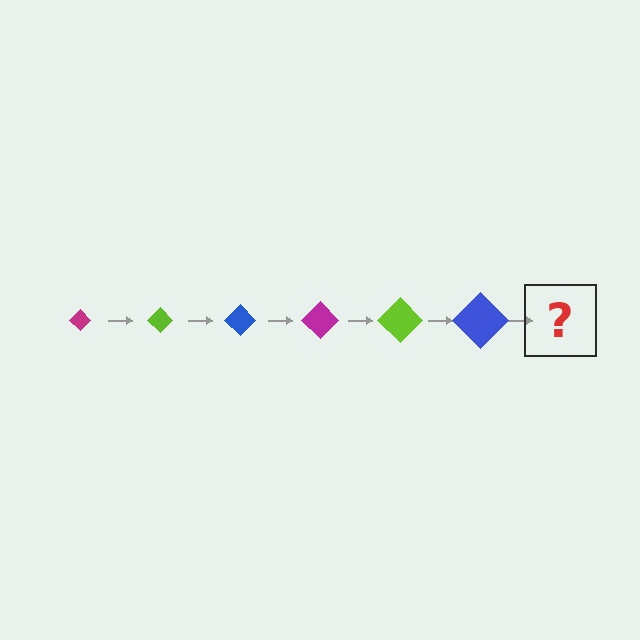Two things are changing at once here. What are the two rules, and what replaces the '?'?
The two rules are that the diamond grows larger each step and the color cycles through magenta, lime, and blue. The '?' should be a magenta diamond, larger than the previous one.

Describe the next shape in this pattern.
It should be a magenta diamond, larger than the previous one.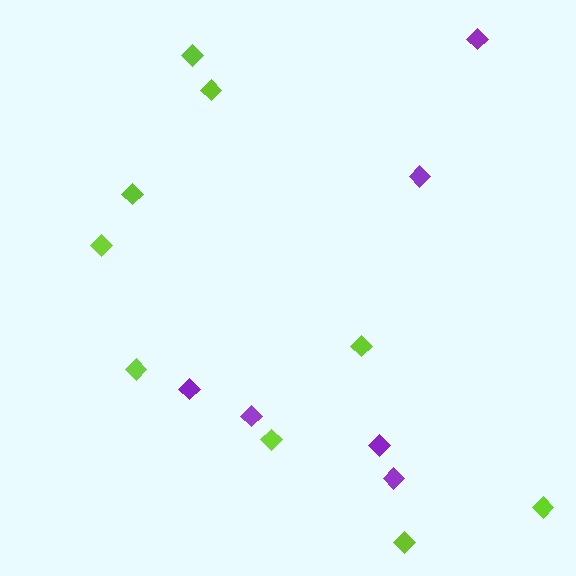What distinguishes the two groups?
There are 2 groups: one group of purple diamonds (6) and one group of lime diamonds (9).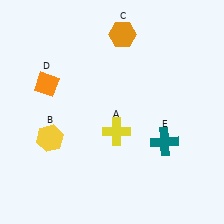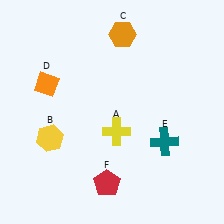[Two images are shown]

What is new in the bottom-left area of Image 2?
A red pentagon (F) was added in the bottom-left area of Image 2.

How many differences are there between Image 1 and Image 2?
There is 1 difference between the two images.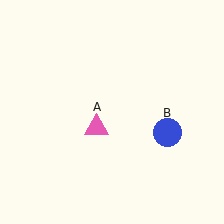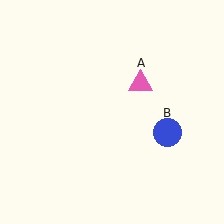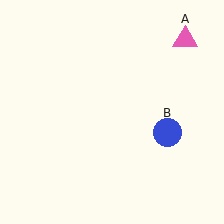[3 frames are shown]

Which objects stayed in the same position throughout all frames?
Blue circle (object B) remained stationary.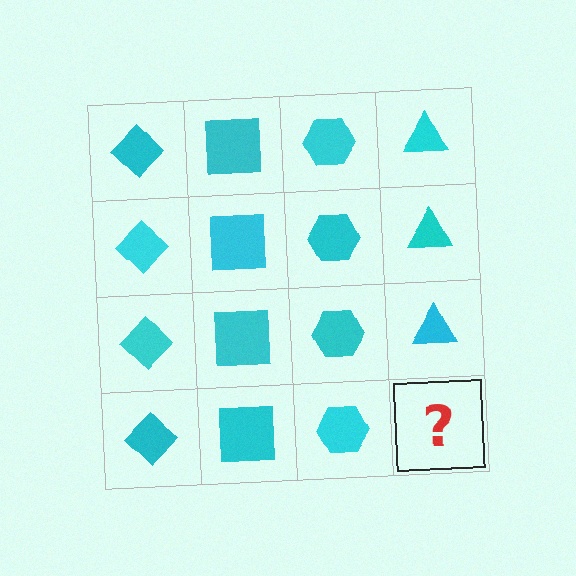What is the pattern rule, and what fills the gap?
The rule is that each column has a consistent shape. The gap should be filled with a cyan triangle.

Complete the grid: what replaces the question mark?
The question mark should be replaced with a cyan triangle.